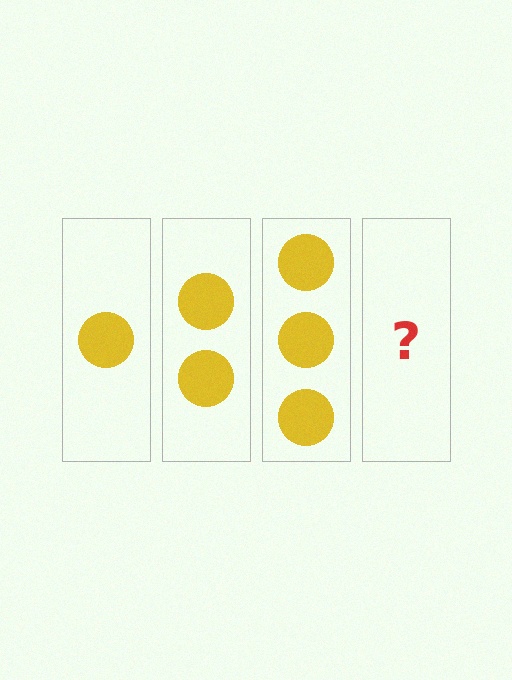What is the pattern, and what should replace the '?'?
The pattern is that each step adds one more circle. The '?' should be 4 circles.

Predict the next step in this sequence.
The next step is 4 circles.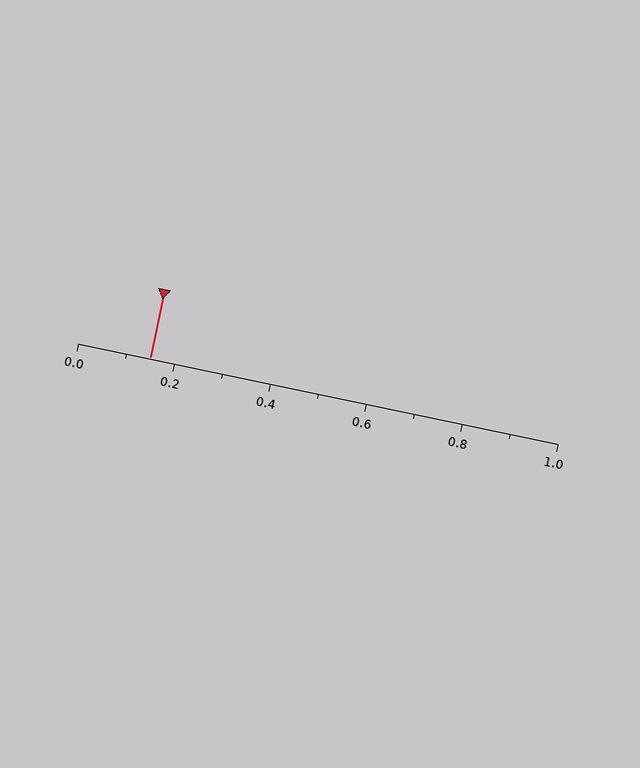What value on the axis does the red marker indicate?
The marker indicates approximately 0.15.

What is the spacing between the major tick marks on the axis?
The major ticks are spaced 0.2 apart.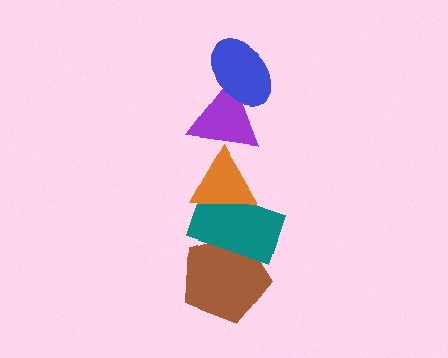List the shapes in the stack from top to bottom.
From top to bottom: the blue ellipse, the purple triangle, the orange triangle, the teal rectangle, the brown pentagon.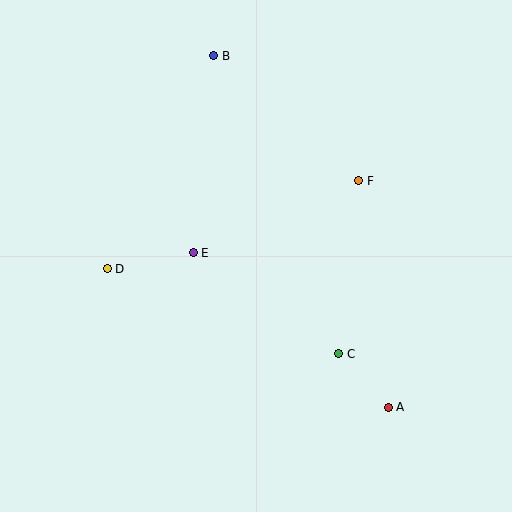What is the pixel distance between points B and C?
The distance between B and C is 323 pixels.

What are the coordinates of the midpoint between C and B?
The midpoint between C and B is at (276, 205).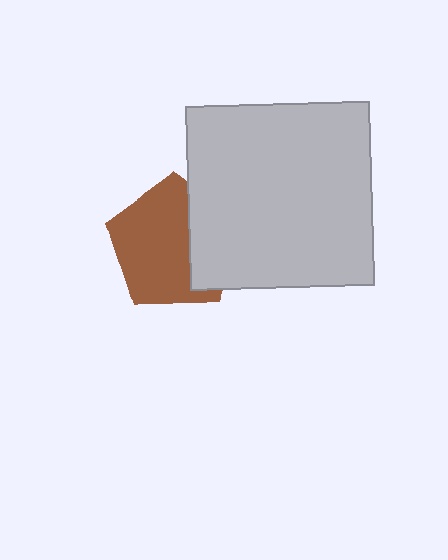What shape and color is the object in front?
The object in front is a light gray square.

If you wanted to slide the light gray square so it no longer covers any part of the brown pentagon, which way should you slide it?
Slide it right — that is the most direct way to separate the two shapes.